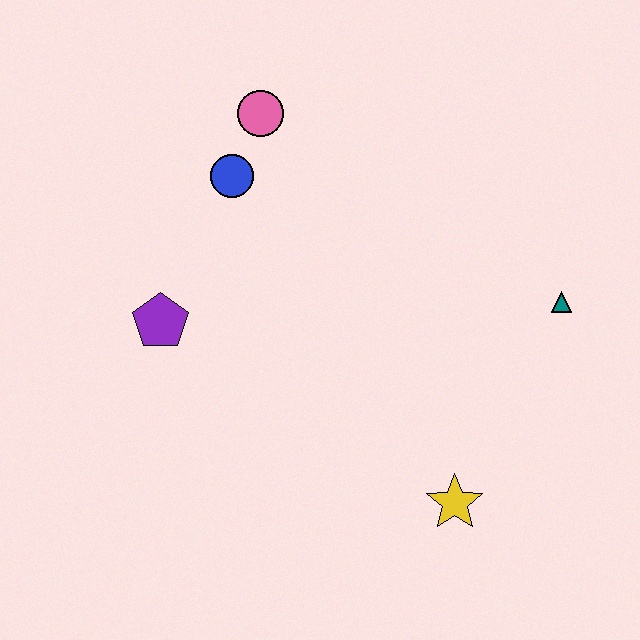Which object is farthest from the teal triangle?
The purple pentagon is farthest from the teal triangle.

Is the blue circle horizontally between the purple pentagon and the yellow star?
Yes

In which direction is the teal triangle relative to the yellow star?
The teal triangle is above the yellow star.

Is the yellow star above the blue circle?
No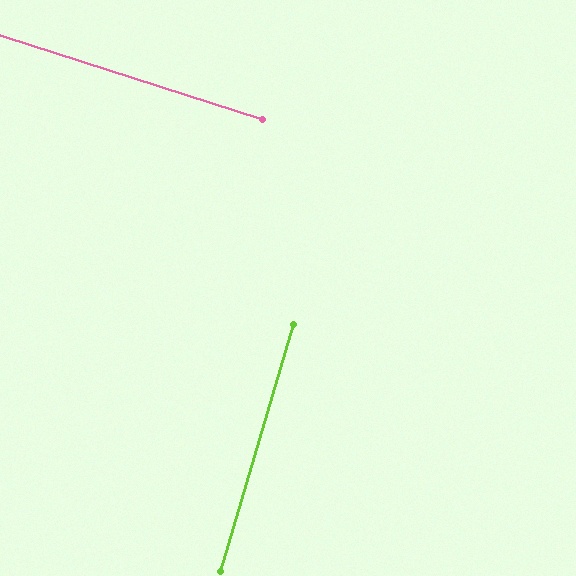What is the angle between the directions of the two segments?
Approximately 89 degrees.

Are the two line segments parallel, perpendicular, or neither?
Perpendicular — they meet at approximately 89°.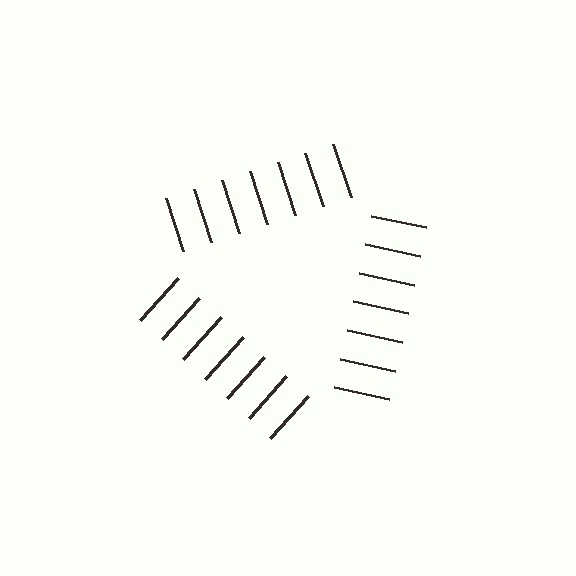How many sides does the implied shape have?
3 sides — the line-ends trace a triangle.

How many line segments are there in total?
21 — 7 along each of the 3 edges.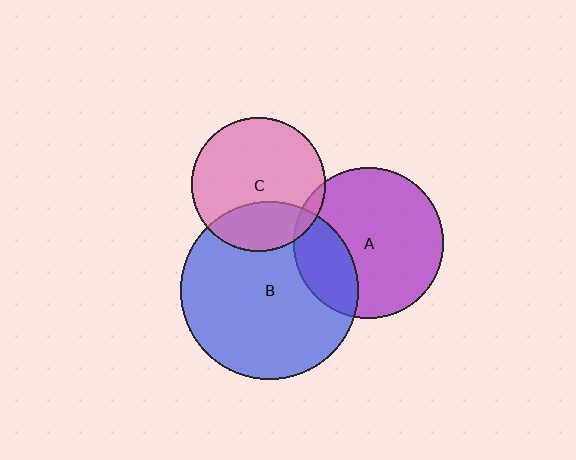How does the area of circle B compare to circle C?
Approximately 1.8 times.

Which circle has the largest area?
Circle B (blue).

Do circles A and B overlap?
Yes.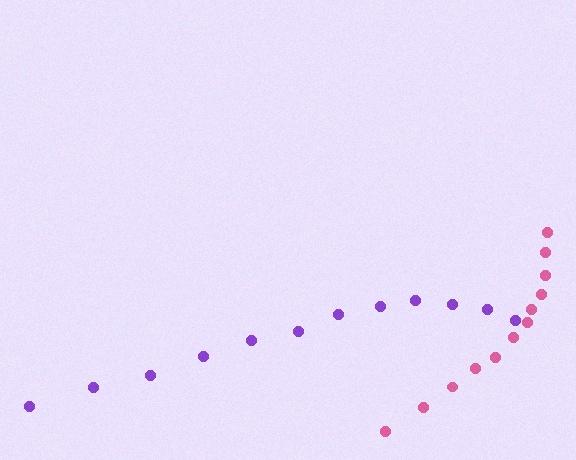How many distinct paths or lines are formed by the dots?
There are 2 distinct paths.